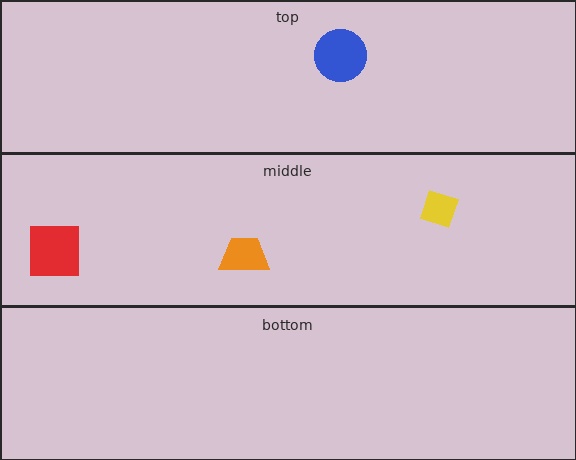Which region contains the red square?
The middle region.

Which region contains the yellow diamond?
The middle region.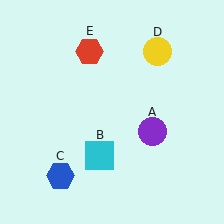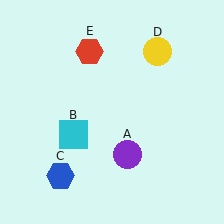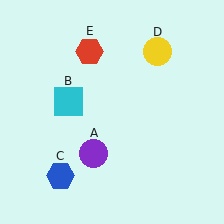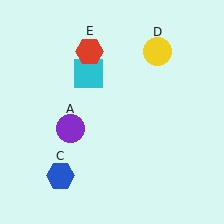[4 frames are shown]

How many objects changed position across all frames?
2 objects changed position: purple circle (object A), cyan square (object B).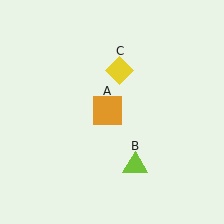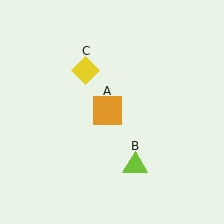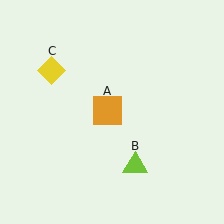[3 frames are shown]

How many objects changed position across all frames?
1 object changed position: yellow diamond (object C).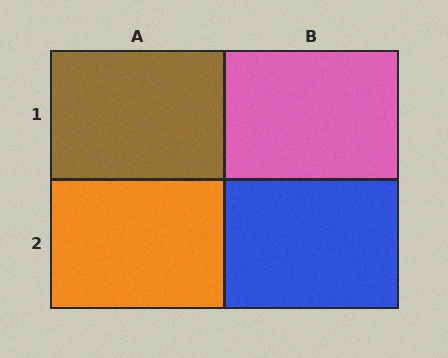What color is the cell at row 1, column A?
Brown.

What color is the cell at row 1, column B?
Pink.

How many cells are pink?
1 cell is pink.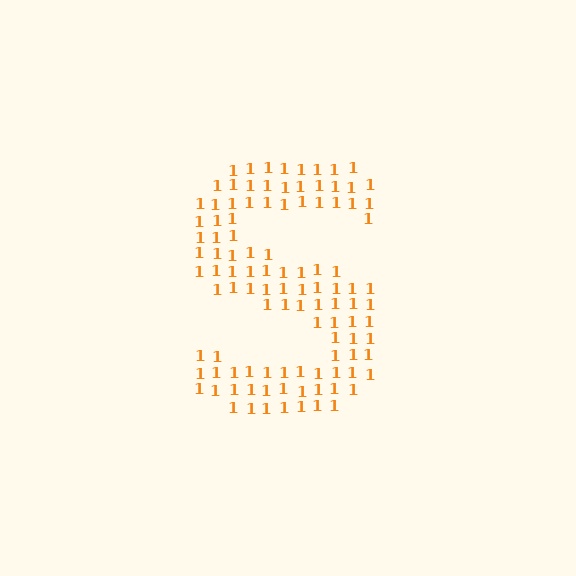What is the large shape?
The large shape is the letter S.